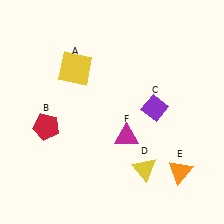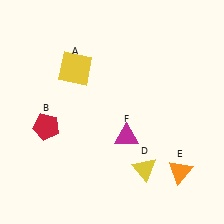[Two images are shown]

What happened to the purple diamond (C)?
The purple diamond (C) was removed in Image 2. It was in the top-right area of Image 1.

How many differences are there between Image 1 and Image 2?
There is 1 difference between the two images.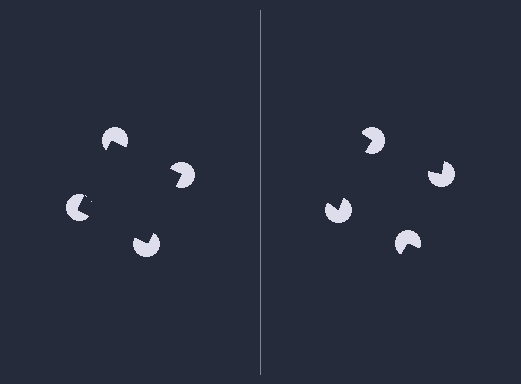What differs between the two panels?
The pac-man discs are positioned identically on both sides; only the wedge orientations differ. On the left they align to a square; on the right they are misaligned.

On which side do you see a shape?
An illusory square appears on the left side. On the right side the wedge cuts are rotated, so no coherent shape forms.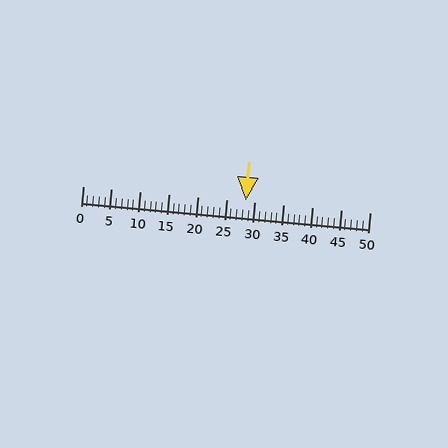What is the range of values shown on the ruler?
The ruler shows values from 0 to 50.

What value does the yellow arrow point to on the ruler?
The yellow arrow points to approximately 28.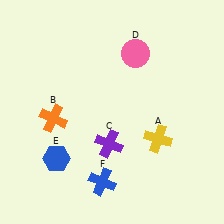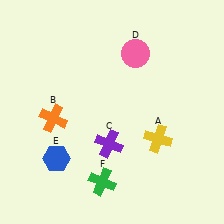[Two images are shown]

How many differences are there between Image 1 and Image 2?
There is 1 difference between the two images.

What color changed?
The cross (F) changed from blue in Image 1 to green in Image 2.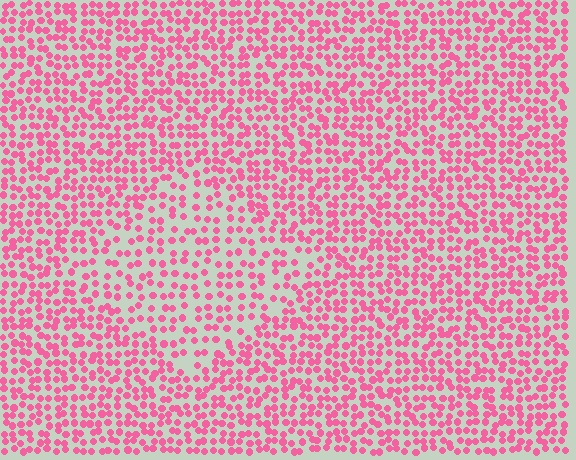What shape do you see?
I see a diamond.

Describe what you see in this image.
The image contains small pink elements arranged at two different densities. A diamond-shaped region is visible where the elements are less densely packed than the surrounding area.